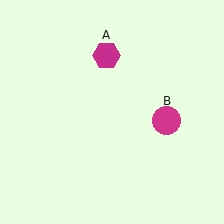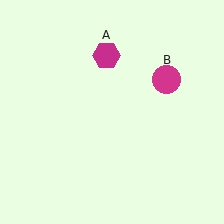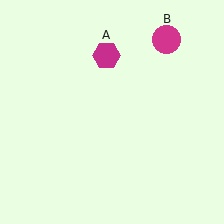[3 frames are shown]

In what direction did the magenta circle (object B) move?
The magenta circle (object B) moved up.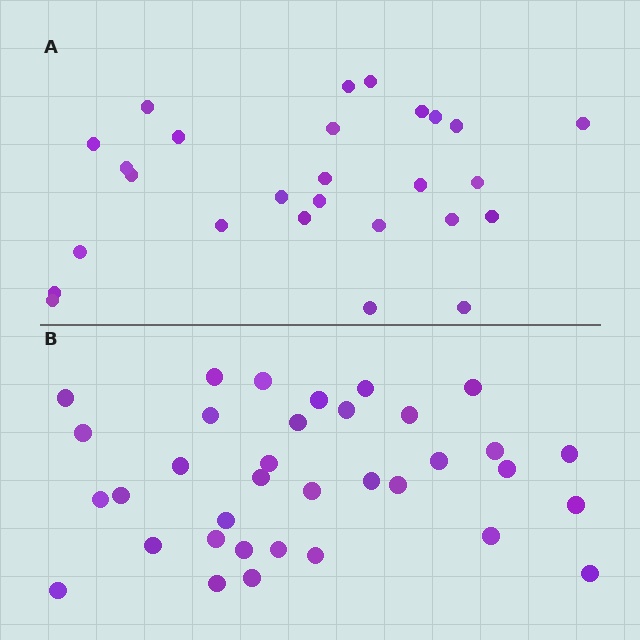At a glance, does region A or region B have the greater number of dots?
Region B (the bottom region) has more dots.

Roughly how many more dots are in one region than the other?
Region B has roughly 8 or so more dots than region A.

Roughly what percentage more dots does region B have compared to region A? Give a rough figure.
About 30% more.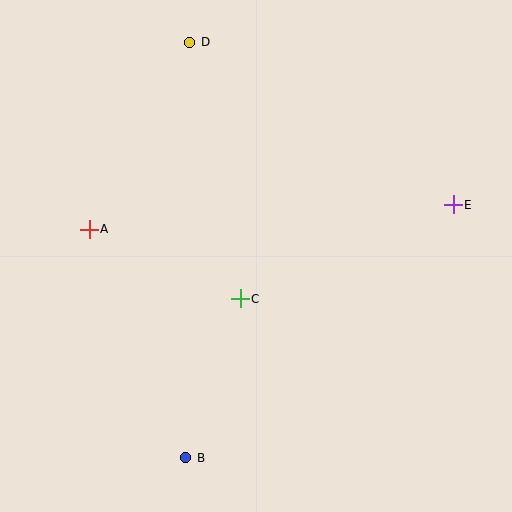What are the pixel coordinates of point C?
Point C is at (240, 299).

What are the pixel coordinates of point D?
Point D is at (190, 42).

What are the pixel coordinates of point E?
Point E is at (453, 205).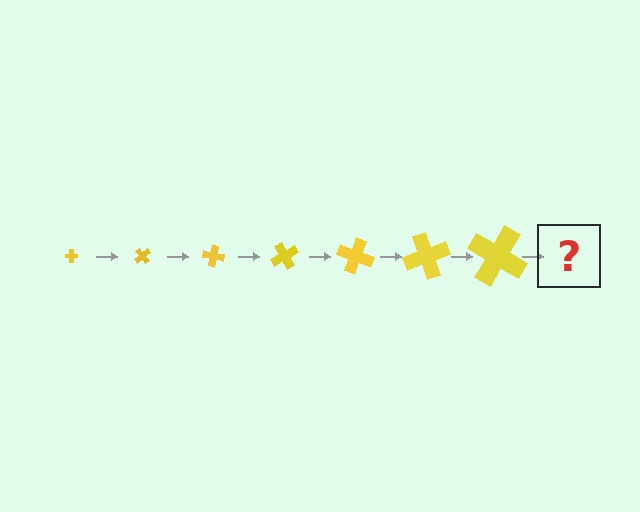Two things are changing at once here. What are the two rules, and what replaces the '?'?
The two rules are that the cross grows larger each step and it rotates 50 degrees each step. The '?' should be a cross, larger than the previous one and rotated 350 degrees from the start.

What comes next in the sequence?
The next element should be a cross, larger than the previous one and rotated 350 degrees from the start.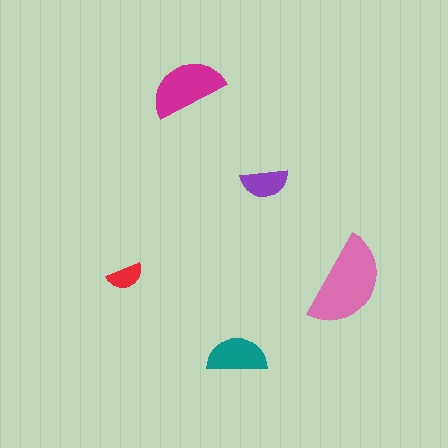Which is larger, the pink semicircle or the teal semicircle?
The pink one.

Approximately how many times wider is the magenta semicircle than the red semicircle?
About 2 times wider.